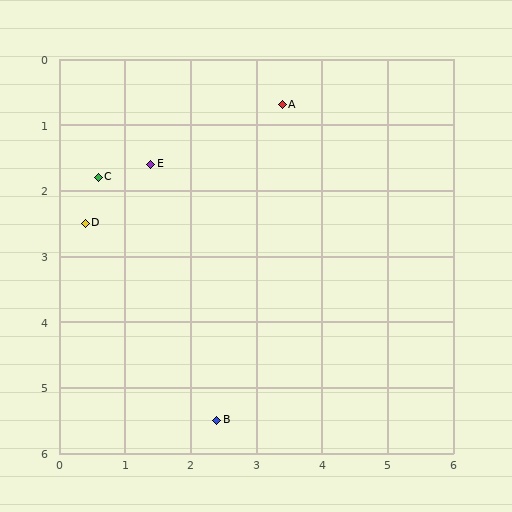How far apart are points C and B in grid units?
Points C and B are about 4.1 grid units apart.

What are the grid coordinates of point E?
Point E is at approximately (1.4, 1.6).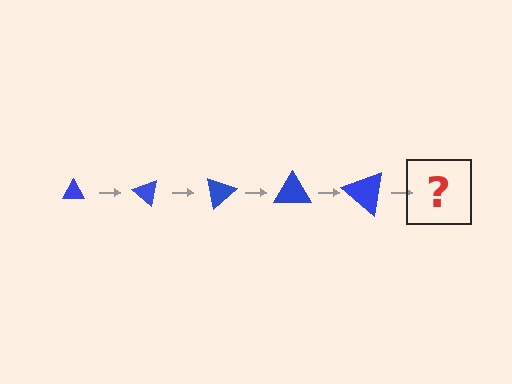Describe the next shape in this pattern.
It should be a triangle, larger than the previous one and rotated 200 degrees from the start.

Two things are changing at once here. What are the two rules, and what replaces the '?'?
The two rules are that the triangle grows larger each step and it rotates 40 degrees each step. The '?' should be a triangle, larger than the previous one and rotated 200 degrees from the start.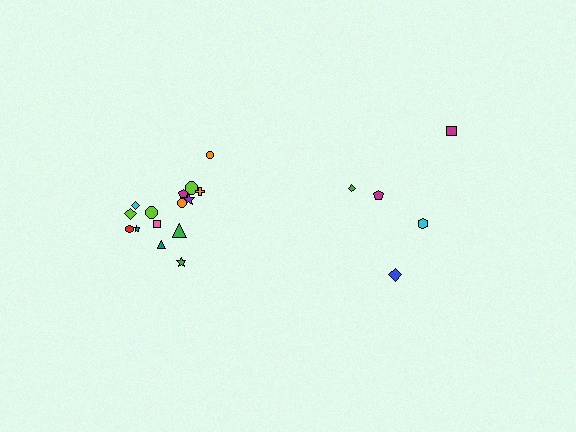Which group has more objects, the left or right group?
The left group.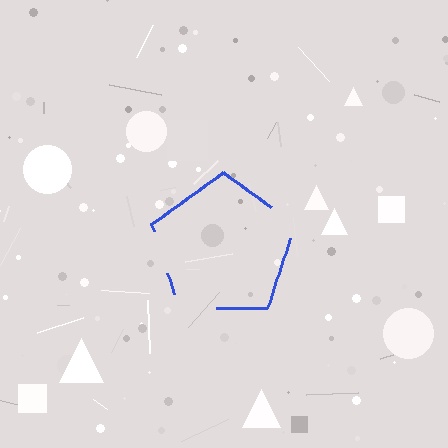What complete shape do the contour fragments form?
The contour fragments form a pentagon.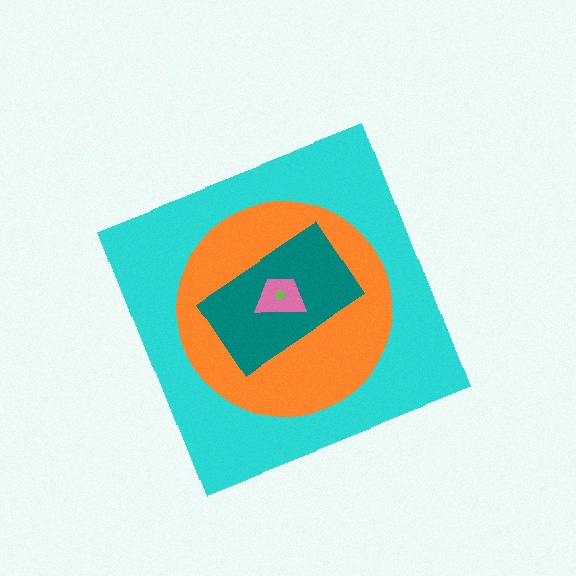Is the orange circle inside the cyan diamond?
Yes.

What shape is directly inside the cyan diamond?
The orange circle.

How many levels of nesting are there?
5.